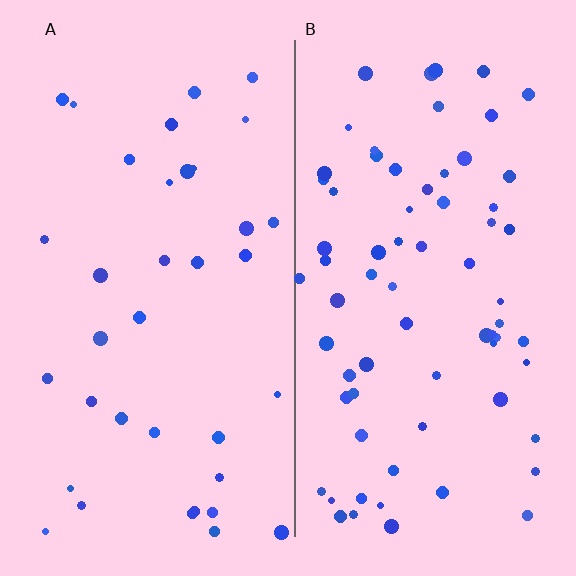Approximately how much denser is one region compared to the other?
Approximately 2.0× — region B over region A.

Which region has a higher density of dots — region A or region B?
B (the right).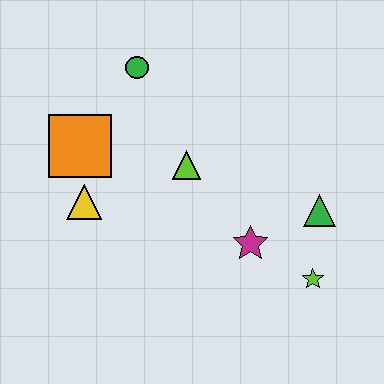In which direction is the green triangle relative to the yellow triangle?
The green triangle is to the right of the yellow triangle.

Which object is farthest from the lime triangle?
The lime star is farthest from the lime triangle.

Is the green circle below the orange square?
No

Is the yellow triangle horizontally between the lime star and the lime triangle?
No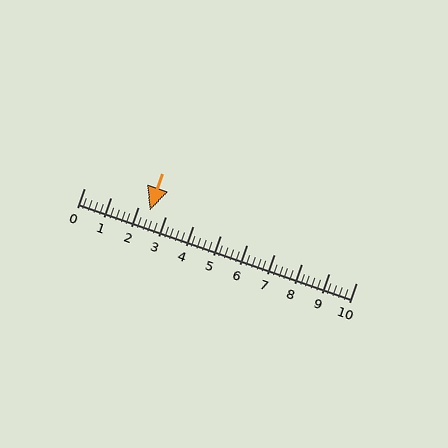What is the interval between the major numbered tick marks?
The major tick marks are spaced 1 units apart.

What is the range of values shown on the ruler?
The ruler shows values from 0 to 10.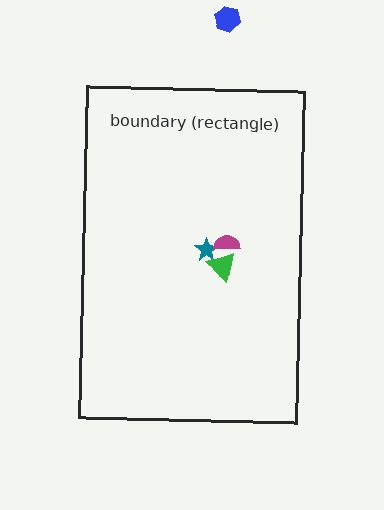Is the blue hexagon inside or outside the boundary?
Outside.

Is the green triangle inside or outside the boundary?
Inside.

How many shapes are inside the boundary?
3 inside, 1 outside.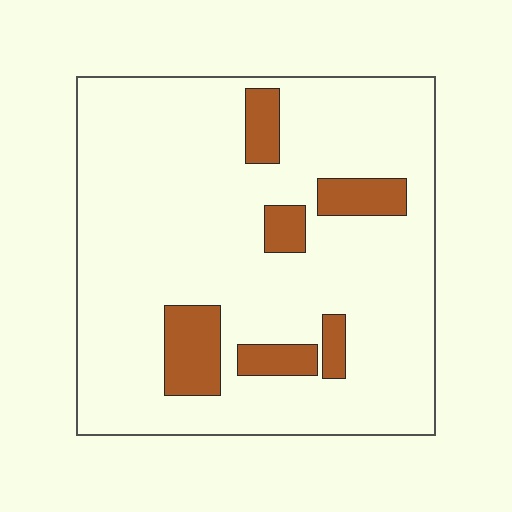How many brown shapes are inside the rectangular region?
6.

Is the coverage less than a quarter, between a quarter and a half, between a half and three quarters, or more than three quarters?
Less than a quarter.